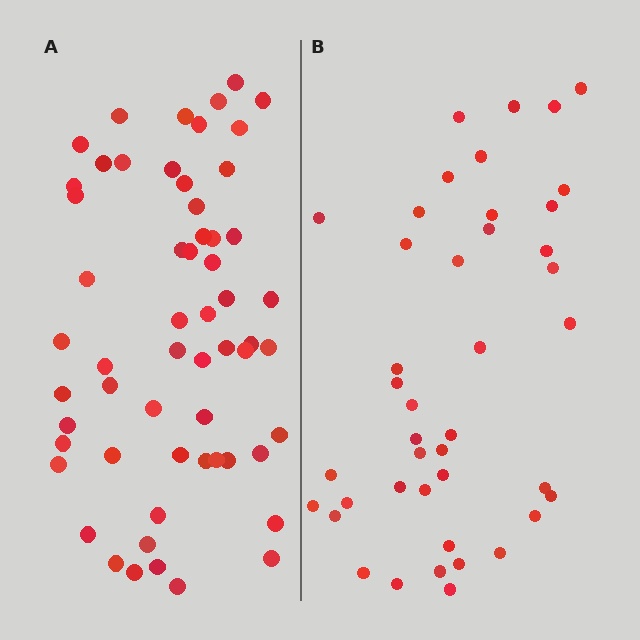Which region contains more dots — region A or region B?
Region A (the left region) has more dots.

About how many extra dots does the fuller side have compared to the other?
Region A has approximately 15 more dots than region B.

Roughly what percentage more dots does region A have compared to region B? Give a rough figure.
About 40% more.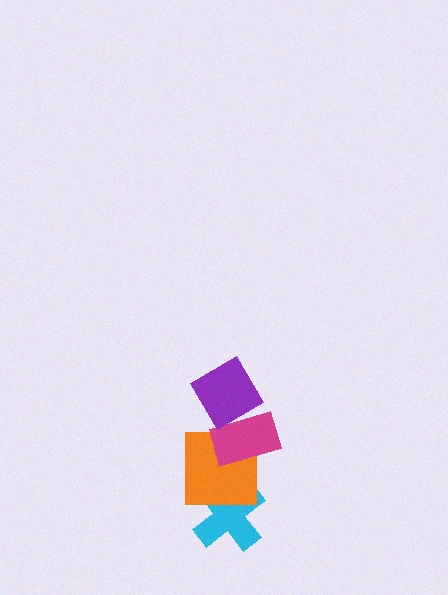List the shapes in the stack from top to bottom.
From top to bottom: the purple diamond, the magenta rectangle, the orange square, the cyan cross.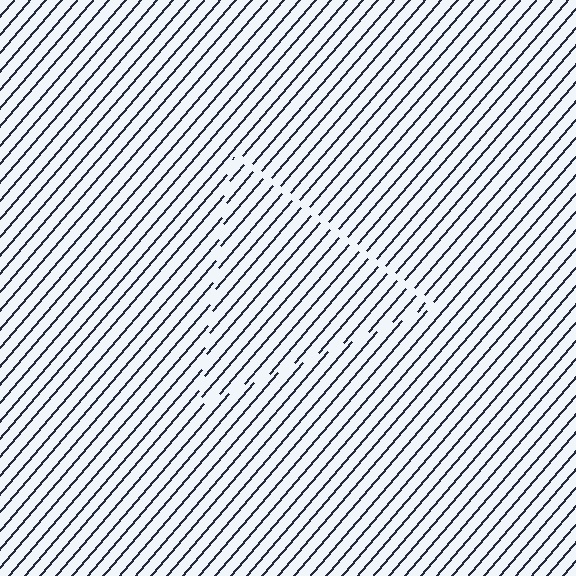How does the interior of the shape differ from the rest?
The interior of the shape contains the same grating, shifted by half a period — the contour is defined by the phase discontinuity where line-ends from the inner and outer gratings abut.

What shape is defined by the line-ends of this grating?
An illusory triangle. The interior of the shape contains the same grating, shifted by half a period — the contour is defined by the phase discontinuity where line-ends from the inner and outer gratings abut.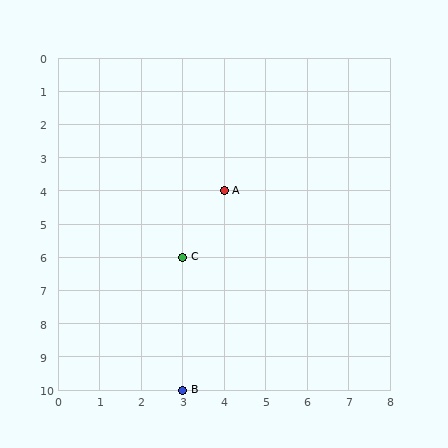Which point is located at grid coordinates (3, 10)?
Point B is at (3, 10).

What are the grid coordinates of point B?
Point B is at grid coordinates (3, 10).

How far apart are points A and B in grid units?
Points A and B are 1 column and 6 rows apart (about 6.1 grid units diagonally).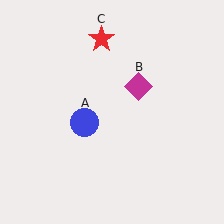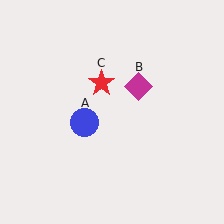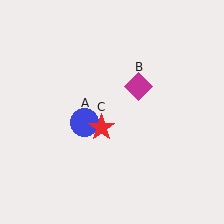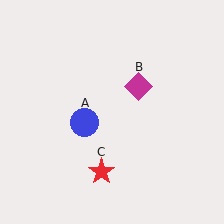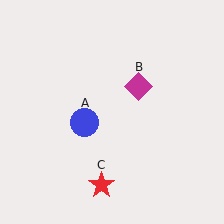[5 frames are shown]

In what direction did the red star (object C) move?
The red star (object C) moved down.